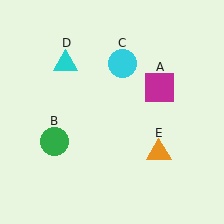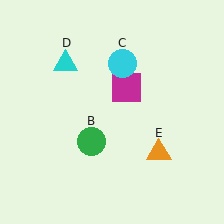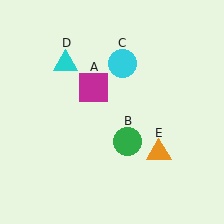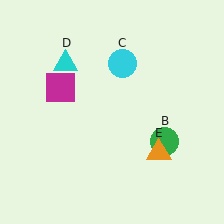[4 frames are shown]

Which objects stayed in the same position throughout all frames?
Cyan circle (object C) and cyan triangle (object D) and orange triangle (object E) remained stationary.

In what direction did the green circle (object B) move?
The green circle (object B) moved right.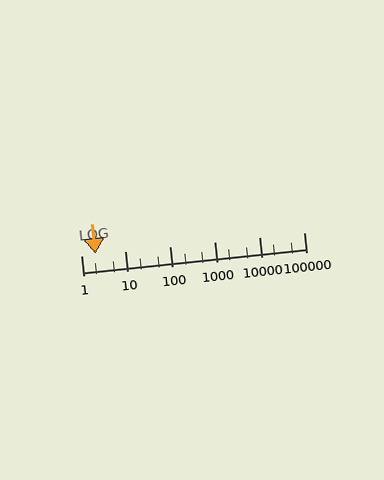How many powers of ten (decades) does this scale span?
The scale spans 5 decades, from 1 to 100000.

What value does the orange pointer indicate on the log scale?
The pointer indicates approximately 2.1.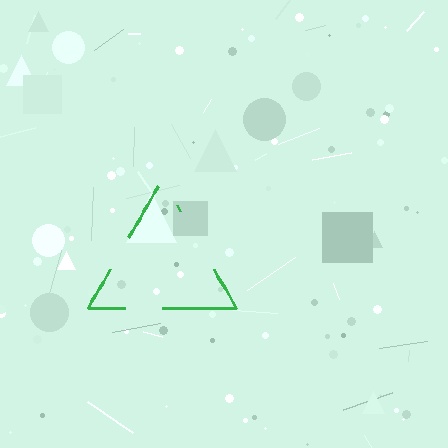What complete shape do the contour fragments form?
The contour fragments form a triangle.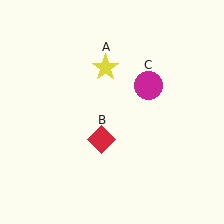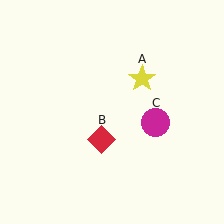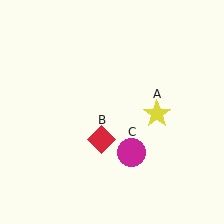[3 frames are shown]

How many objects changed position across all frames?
2 objects changed position: yellow star (object A), magenta circle (object C).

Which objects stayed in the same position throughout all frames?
Red diamond (object B) remained stationary.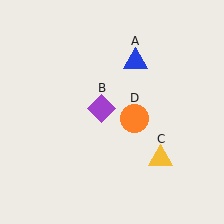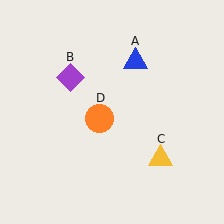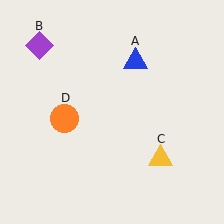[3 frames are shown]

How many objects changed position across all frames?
2 objects changed position: purple diamond (object B), orange circle (object D).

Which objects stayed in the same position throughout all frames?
Blue triangle (object A) and yellow triangle (object C) remained stationary.